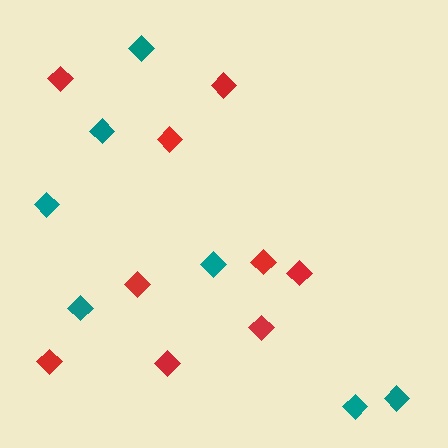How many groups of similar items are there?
There are 2 groups: one group of red diamonds (9) and one group of teal diamonds (7).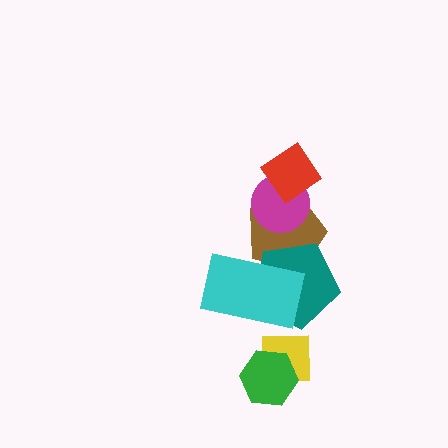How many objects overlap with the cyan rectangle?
2 objects overlap with the cyan rectangle.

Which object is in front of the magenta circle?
The red diamond is in front of the magenta circle.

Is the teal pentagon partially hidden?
Yes, it is partially covered by another shape.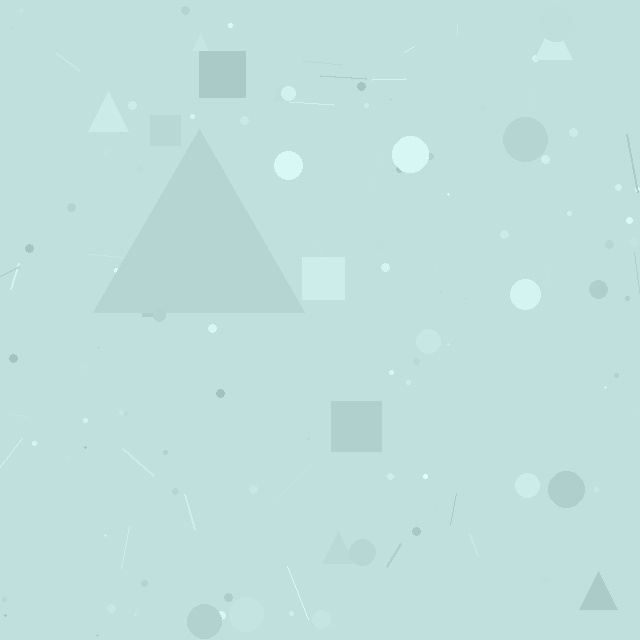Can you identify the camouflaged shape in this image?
The camouflaged shape is a triangle.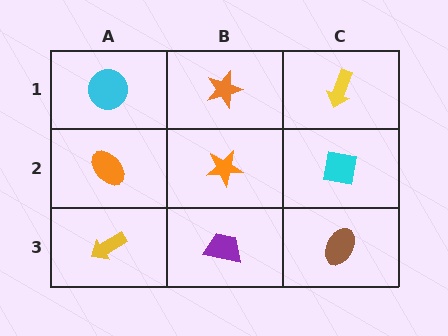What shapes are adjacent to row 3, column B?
An orange star (row 2, column B), a yellow arrow (row 3, column A), a brown ellipse (row 3, column C).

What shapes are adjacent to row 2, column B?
An orange star (row 1, column B), a purple trapezoid (row 3, column B), an orange ellipse (row 2, column A), a cyan square (row 2, column C).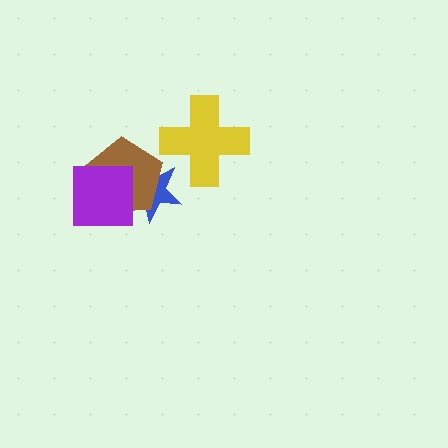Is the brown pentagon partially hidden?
Yes, it is partially covered by another shape.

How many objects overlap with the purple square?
2 objects overlap with the purple square.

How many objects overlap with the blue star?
2 objects overlap with the blue star.